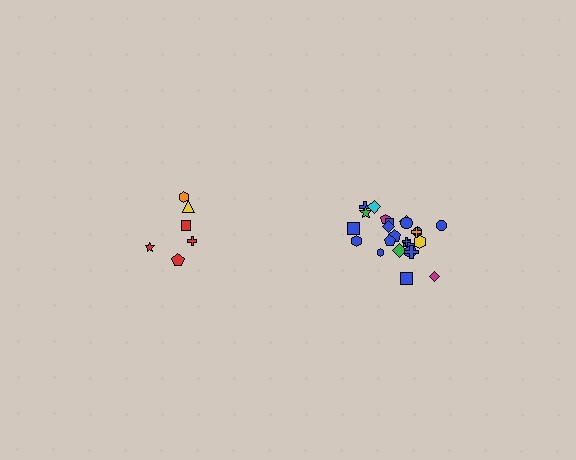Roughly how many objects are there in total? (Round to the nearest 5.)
Roughly 30 objects in total.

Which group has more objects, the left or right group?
The right group.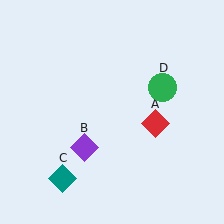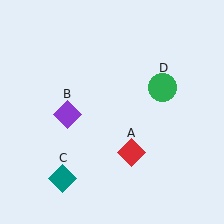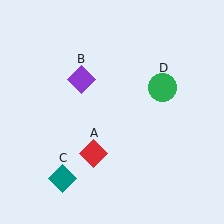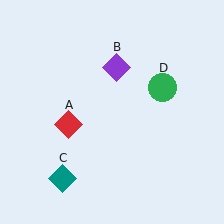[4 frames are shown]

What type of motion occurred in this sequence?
The red diamond (object A), purple diamond (object B) rotated clockwise around the center of the scene.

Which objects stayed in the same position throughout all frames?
Teal diamond (object C) and green circle (object D) remained stationary.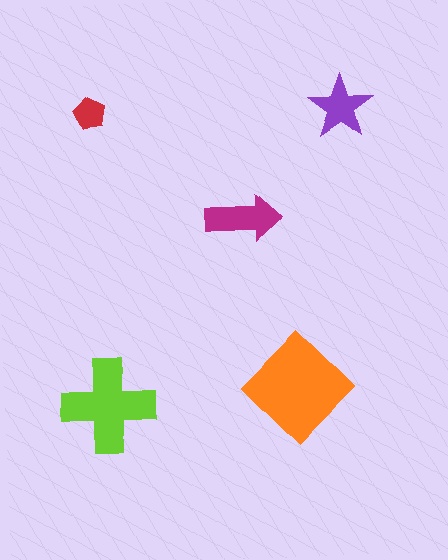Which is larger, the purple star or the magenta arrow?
The magenta arrow.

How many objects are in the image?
There are 5 objects in the image.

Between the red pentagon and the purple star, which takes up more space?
The purple star.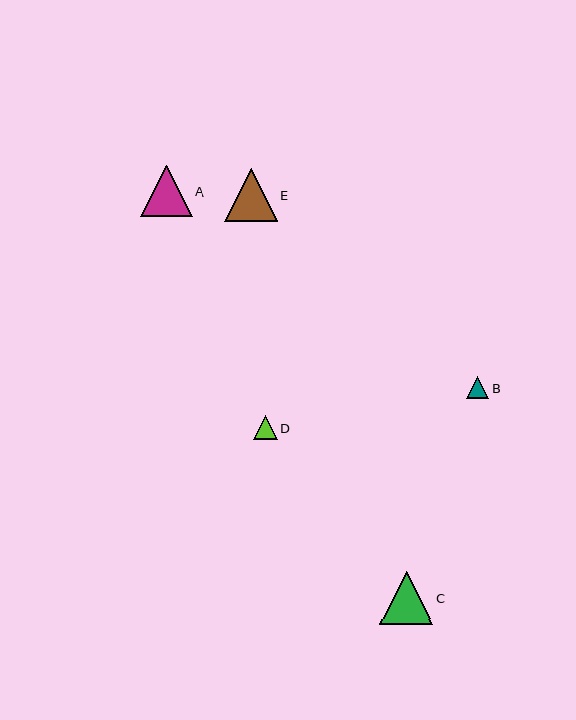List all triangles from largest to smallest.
From largest to smallest: C, E, A, D, B.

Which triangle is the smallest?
Triangle B is the smallest with a size of approximately 22 pixels.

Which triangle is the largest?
Triangle C is the largest with a size of approximately 53 pixels.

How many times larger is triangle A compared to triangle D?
Triangle A is approximately 2.2 times the size of triangle D.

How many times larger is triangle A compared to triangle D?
Triangle A is approximately 2.2 times the size of triangle D.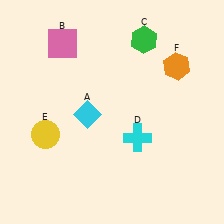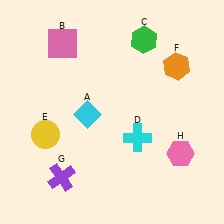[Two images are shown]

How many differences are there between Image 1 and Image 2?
There are 2 differences between the two images.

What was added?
A purple cross (G), a pink hexagon (H) were added in Image 2.